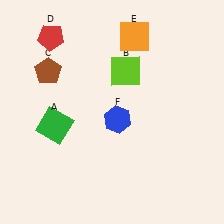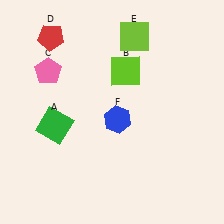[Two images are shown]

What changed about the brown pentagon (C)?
In Image 1, C is brown. In Image 2, it changed to pink.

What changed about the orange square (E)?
In Image 1, E is orange. In Image 2, it changed to lime.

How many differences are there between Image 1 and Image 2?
There are 2 differences between the two images.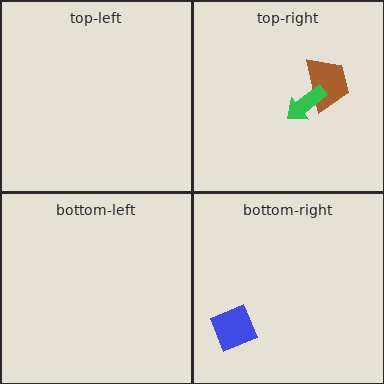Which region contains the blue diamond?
The bottom-right region.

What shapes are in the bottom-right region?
The blue diamond.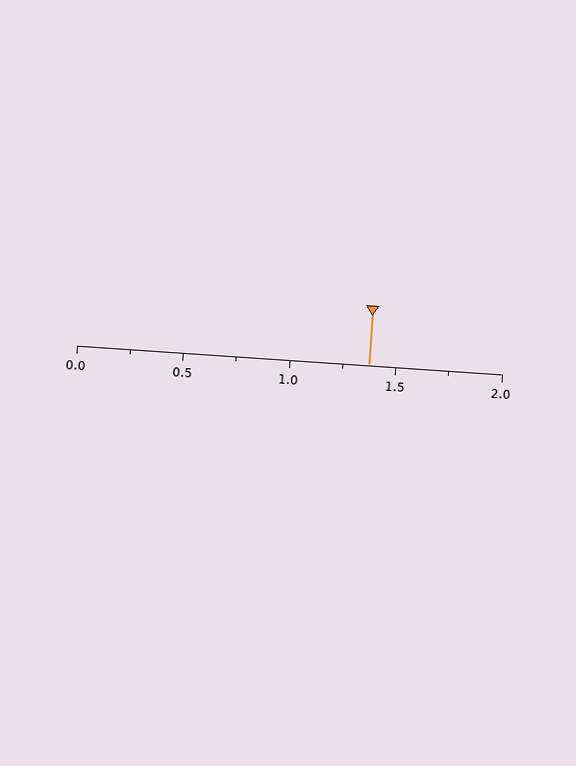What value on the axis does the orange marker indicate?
The marker indicates approximately 1.38.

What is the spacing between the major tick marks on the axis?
The major ticks are spaced 0.5 apart.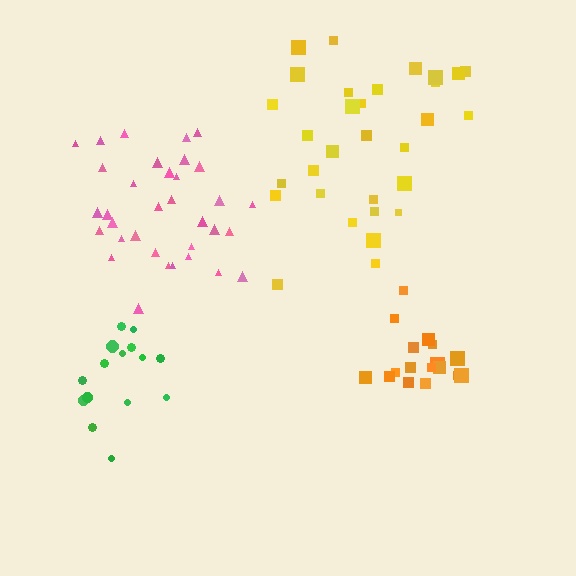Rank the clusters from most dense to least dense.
orange, pink, green, yellow.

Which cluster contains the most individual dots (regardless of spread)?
Pink (34).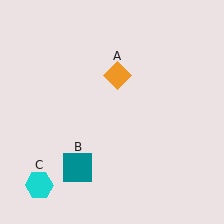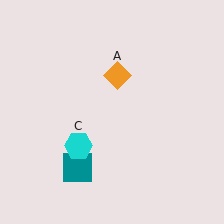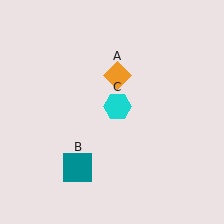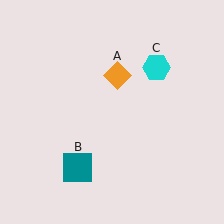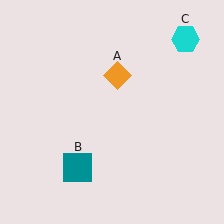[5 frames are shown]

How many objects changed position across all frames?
1 object changed position: cyan hexagon (object C).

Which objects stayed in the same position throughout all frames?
Orange diamond (object A) and teal square (object B) remained stationary.